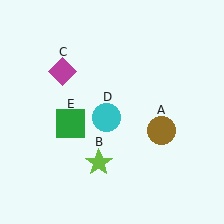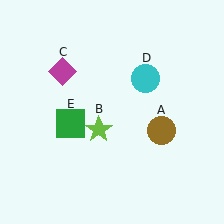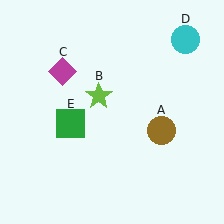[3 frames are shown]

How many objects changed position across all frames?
2 objects changed position: lime star (object B), cyan circle (object D).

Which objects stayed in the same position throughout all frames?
Brown circle (object A) and magenta diamond (object C) and green square (object E) remained stationary.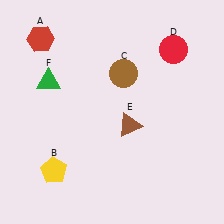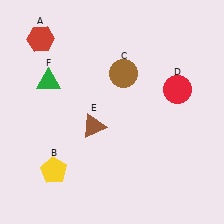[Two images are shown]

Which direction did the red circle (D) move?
The red circle (D) moved down.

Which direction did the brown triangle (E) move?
The brown triangle (E) moved left.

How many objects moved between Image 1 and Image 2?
2 objects moved between the two images.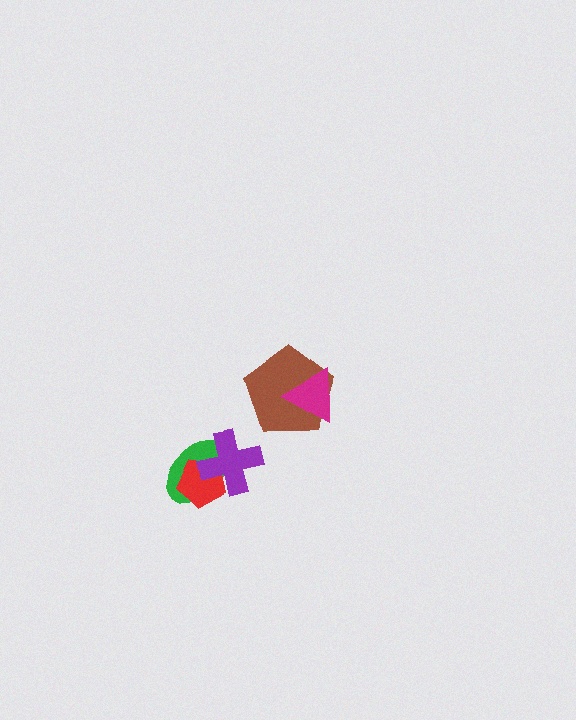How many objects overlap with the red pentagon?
2 objects overlap with the red pentagon.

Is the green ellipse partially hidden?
Yes, it is partially covered by another shape.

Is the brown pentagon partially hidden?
Yes, it is partially covered by another shape.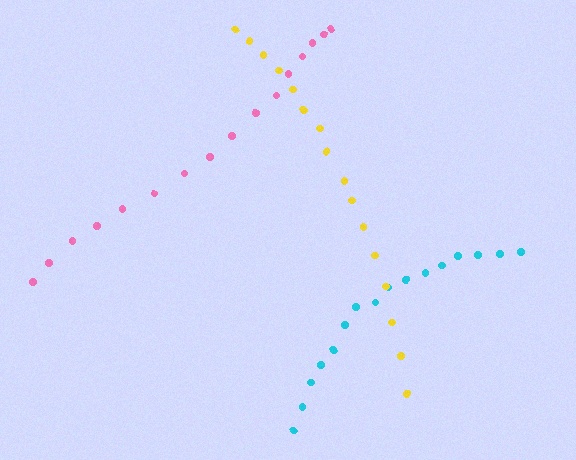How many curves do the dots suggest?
There are 3 distinct paths.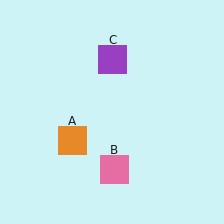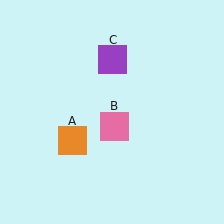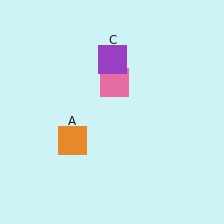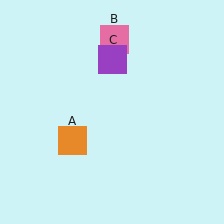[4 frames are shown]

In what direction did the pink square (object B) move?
The pink square (object B) moved up.